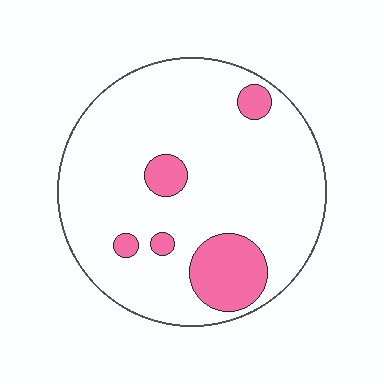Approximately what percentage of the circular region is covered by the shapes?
Approximately 15%.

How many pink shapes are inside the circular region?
5.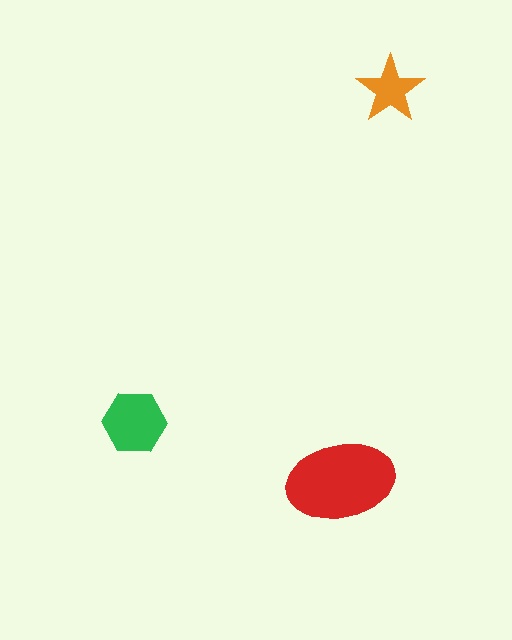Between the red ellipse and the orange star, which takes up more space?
The red ellipse.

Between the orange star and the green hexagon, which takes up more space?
The green hexagon.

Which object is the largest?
The red ellipse.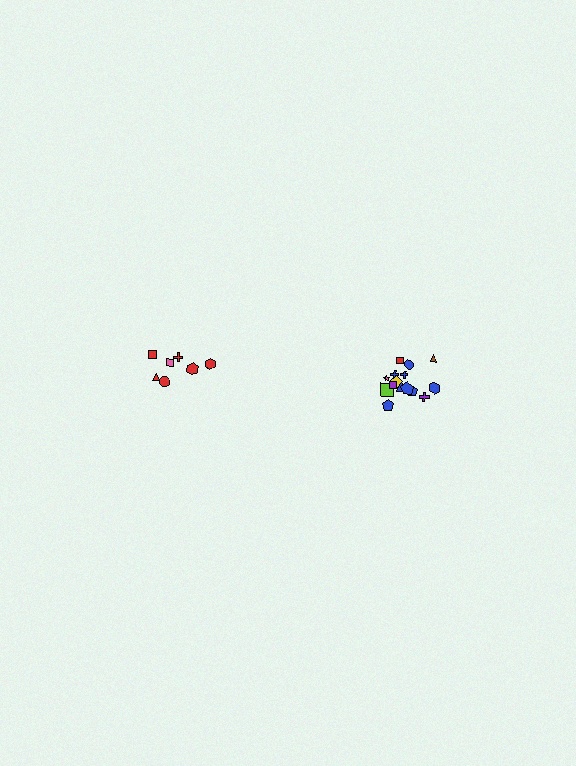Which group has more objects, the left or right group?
The right group.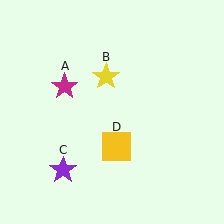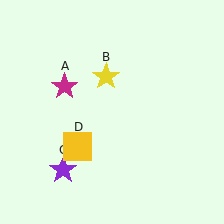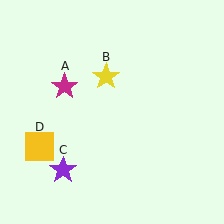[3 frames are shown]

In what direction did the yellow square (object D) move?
The yellow square (object D) moved left.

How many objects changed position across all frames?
1 object changed position: yellow square (object D).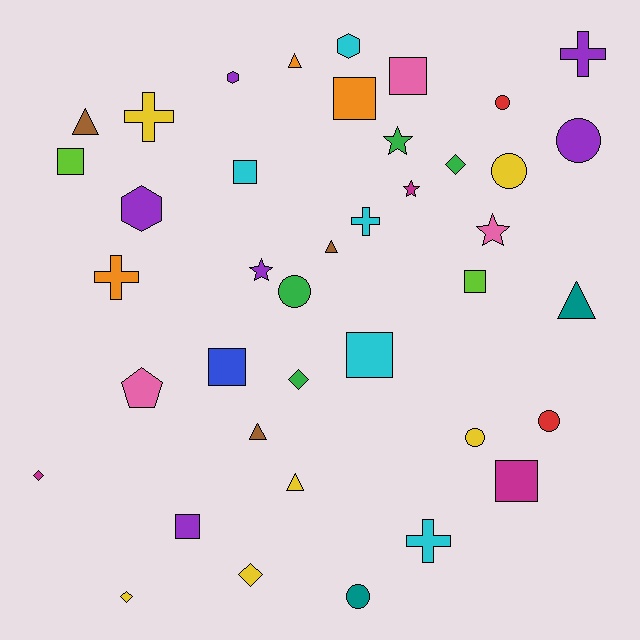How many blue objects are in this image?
There is 1 blue object.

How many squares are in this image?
There are 9 squares.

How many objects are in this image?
There are 40 objects.